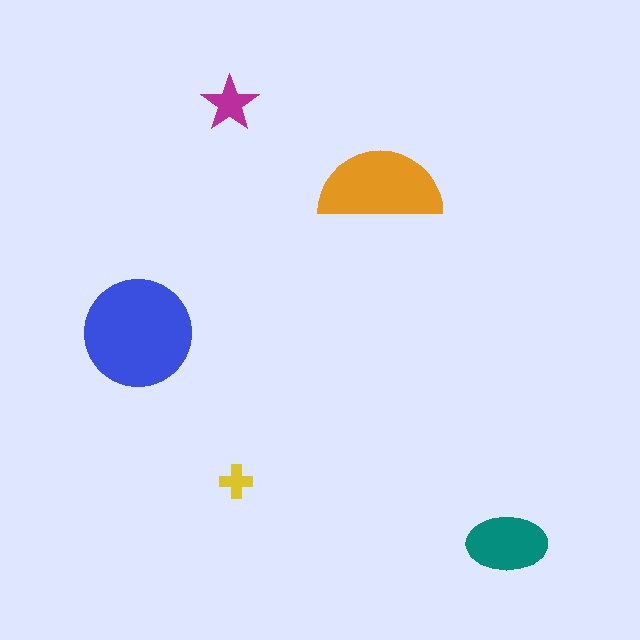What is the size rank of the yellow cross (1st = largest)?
5th.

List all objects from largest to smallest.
The blue circle, the orange semicircle, the teal ellipse, the magenta star, the yellow cross.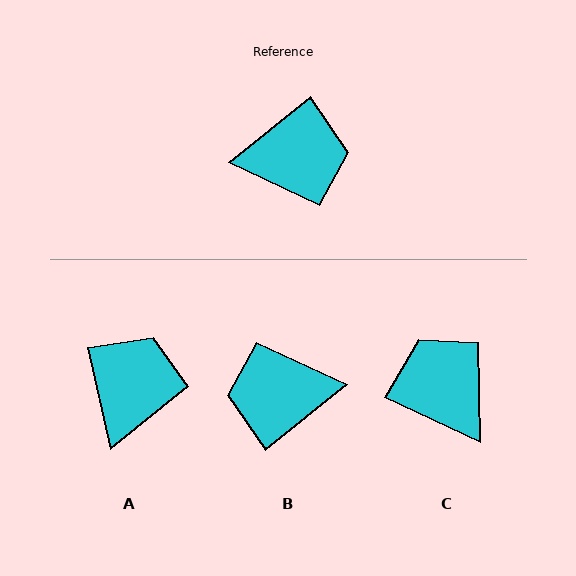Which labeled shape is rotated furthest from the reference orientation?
B, about 180 degrees away.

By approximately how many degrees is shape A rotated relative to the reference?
Approximately 64 degrees counter-clockwise.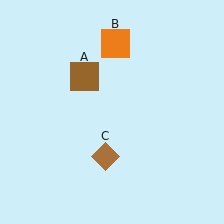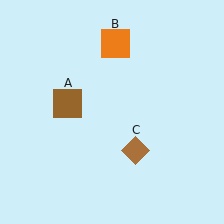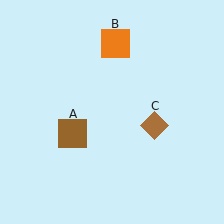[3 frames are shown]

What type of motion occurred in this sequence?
The brown square (object A), brown diamond (object C) rotated counterclockwise around the center of the scene.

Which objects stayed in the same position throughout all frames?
Orange square (object B) remained stationary.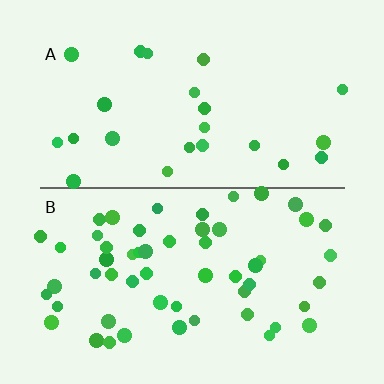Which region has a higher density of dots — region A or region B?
B (the bottom).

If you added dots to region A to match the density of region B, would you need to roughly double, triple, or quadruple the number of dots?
Approximately double.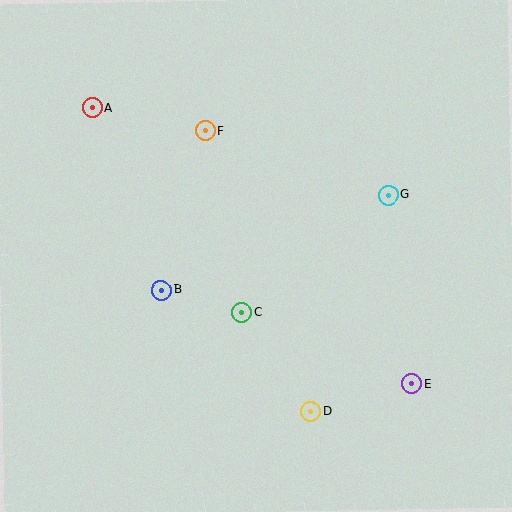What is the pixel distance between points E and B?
The distance between E and B is 268 pixels.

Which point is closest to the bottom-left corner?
Point B is closest to the bottom-left corner.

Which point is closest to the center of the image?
Point C at (242, 313) is closest to the center.